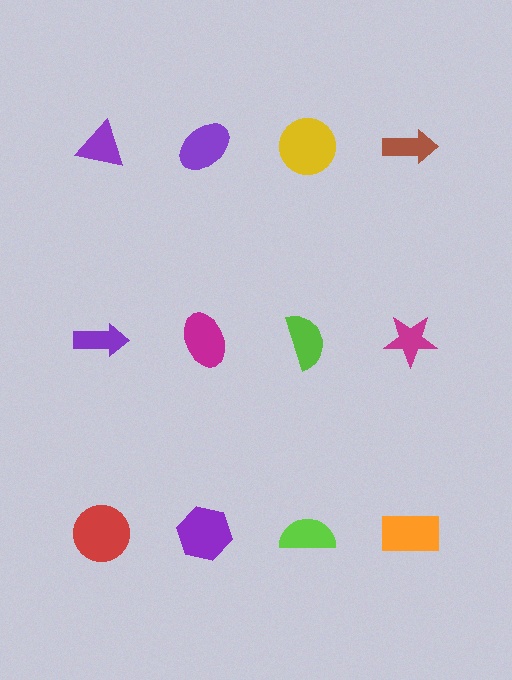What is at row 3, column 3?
A lime semicircle.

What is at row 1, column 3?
A yellow circle.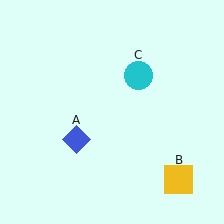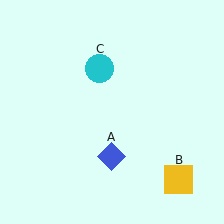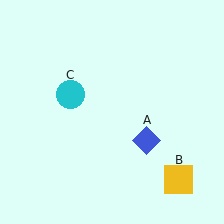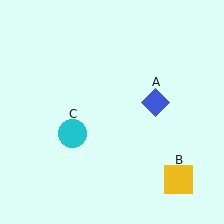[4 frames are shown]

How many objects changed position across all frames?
2 objects changed position: blue diamond (object A), cyan circle (object C).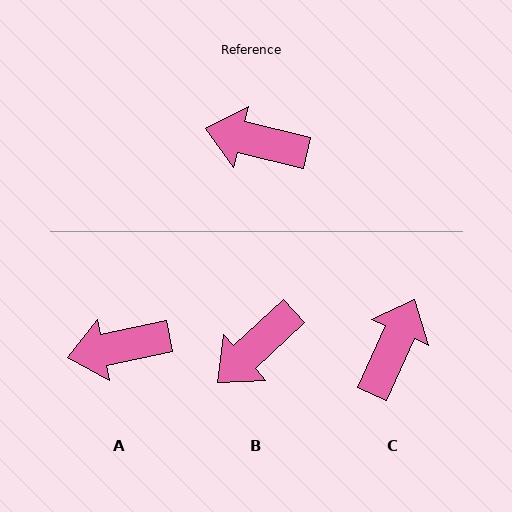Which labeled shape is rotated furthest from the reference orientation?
C, about 101 degrees away.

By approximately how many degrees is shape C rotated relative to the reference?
Approximately 101 degrees clockwise.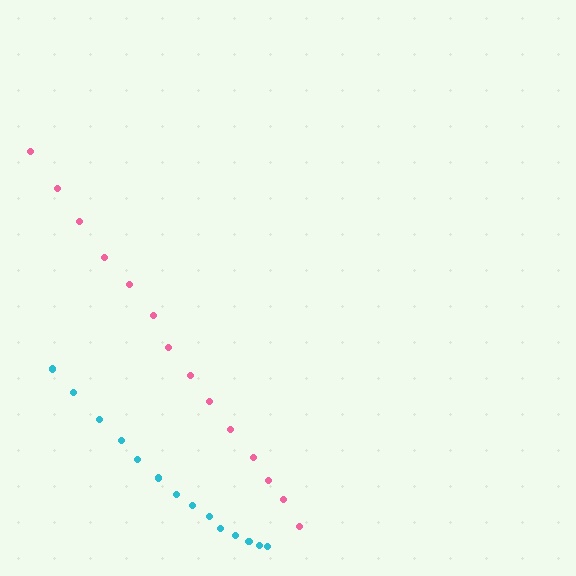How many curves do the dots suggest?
There are 2 distinct paths.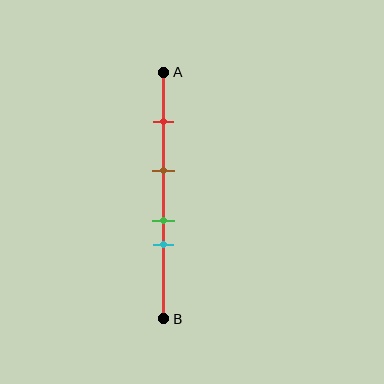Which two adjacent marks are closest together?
The green and cyan marks are the closest adjacent pair.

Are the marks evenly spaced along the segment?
No, the marks are not evenly spaced.